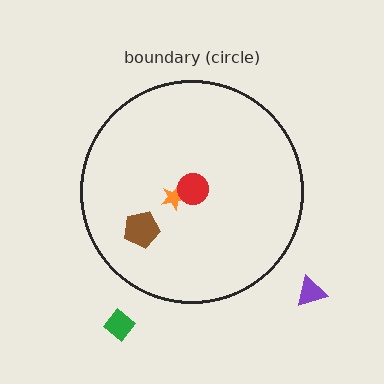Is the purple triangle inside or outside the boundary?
Outside.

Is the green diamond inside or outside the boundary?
Outside.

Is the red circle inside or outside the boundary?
Inside.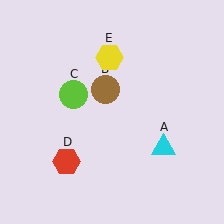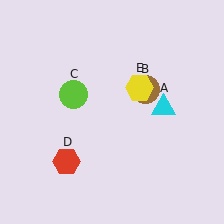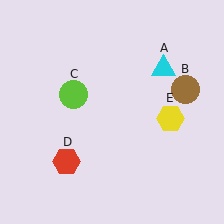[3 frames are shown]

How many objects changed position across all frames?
3 objects changed position: cyan triangle (object A), brown circle (object B), yellow hexagon (object E).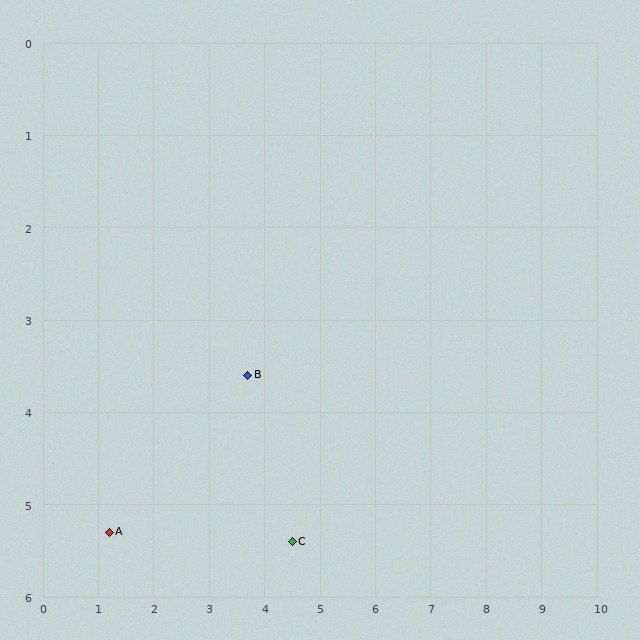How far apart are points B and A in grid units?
Points B and A are about 3.0 grid units apart.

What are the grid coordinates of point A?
Point A is at approximately (1.2, 5.3).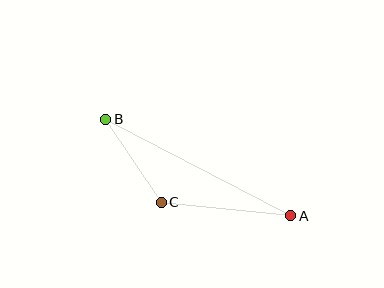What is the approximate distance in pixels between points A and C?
The distance between A and C is approximately 130 pixels.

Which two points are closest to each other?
Points B and C are closest to each other.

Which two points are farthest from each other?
Points A and B are farthest from each other.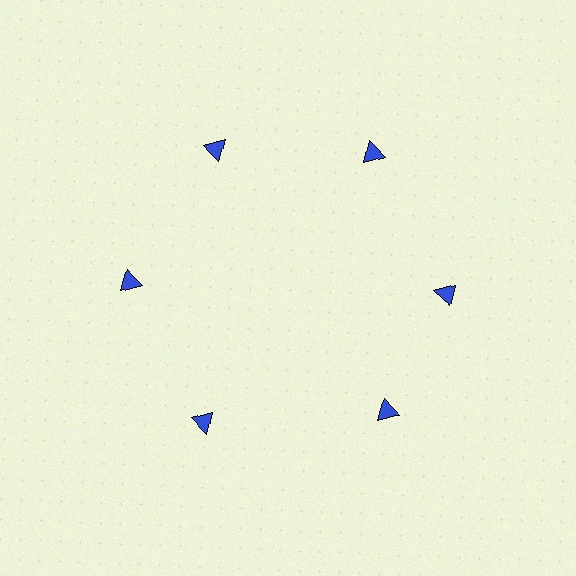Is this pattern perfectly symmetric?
No. The 6 blue triangles are arranged in a ring, but one element near the 5 o'clock position is rotated out of alignment along the ring, breaking the 6-fold rotational symmetry.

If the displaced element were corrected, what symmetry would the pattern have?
It would have 6-fold rotational symmetry — the pattern would map onto itself every 60 degrees.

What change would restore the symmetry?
The symmetry would be restored by rotating it back into even spacing with its neighbors so that all 6 triangles sit at equal angles and equal distance from the center.